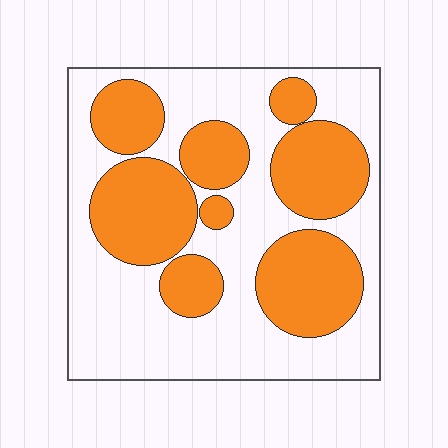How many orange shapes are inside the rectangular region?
8.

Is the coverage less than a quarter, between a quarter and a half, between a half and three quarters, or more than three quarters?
Between a quarter and a half.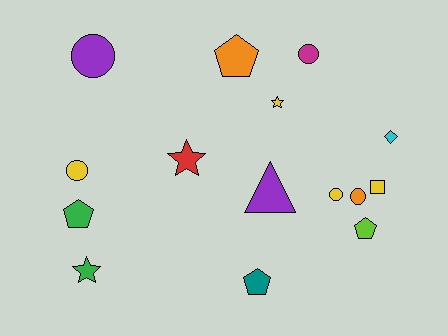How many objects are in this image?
There are 15 objects.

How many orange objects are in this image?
There are 2 orange objects.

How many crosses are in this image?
There are no crosses.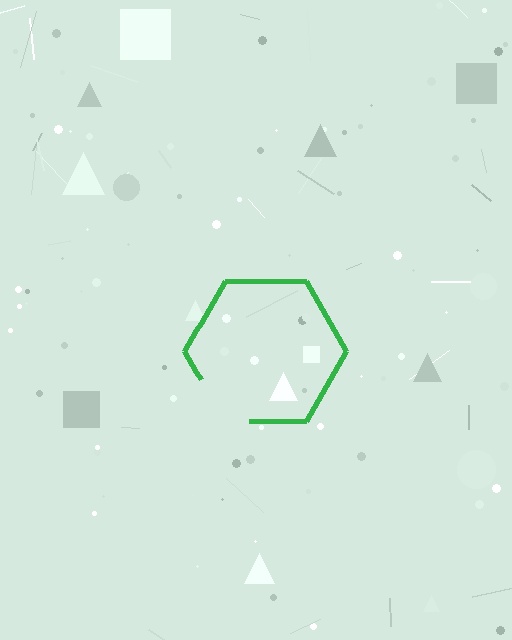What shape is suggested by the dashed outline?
The dashed outline suggests a hexagon.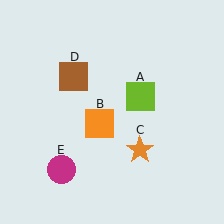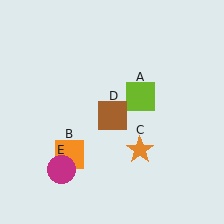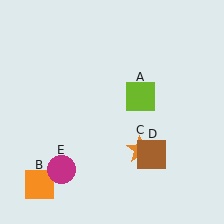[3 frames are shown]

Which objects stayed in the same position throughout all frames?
Lime square (object A) and orange star (object C) and magenta circle (object E) remained stationary.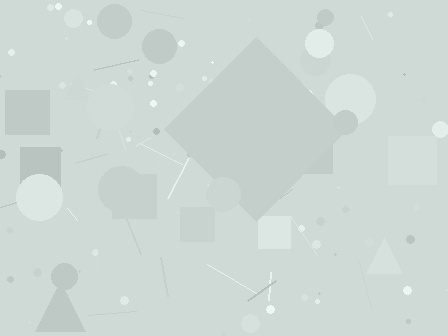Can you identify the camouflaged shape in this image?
The camouflaged shape is a diamond.